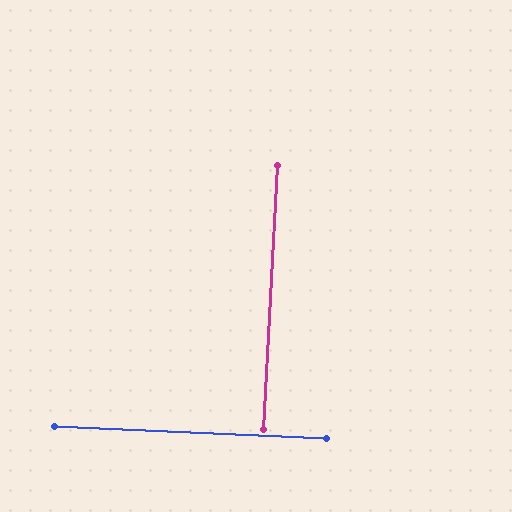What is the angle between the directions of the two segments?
Approximately 89 degrees.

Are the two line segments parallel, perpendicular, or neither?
Perpendicular — they meet at approximately 89°.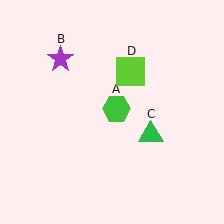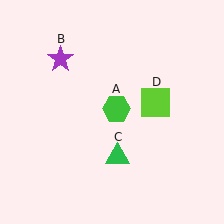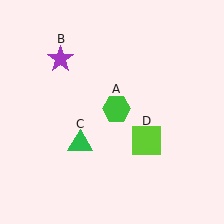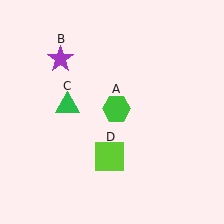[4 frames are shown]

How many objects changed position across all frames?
2 objects changed position: green triangle (object C), lime square (object D).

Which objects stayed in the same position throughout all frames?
Green hexagon (object A) and purple star (object B) remained stationary.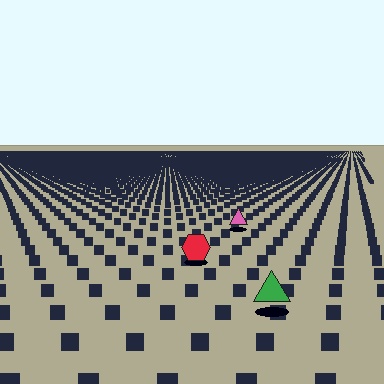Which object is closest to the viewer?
The green triangle is closest. The texture marks near it are larger and more spread out.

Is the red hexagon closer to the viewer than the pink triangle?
Yes. The red hexagon is closer — you can tell from the texture gradient: the ground texture is coarser near it.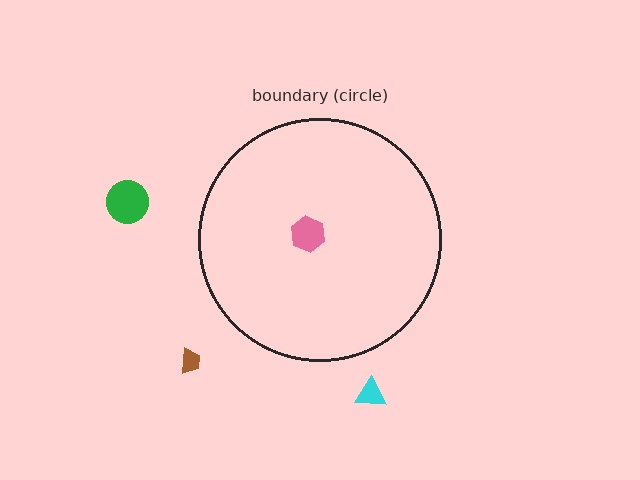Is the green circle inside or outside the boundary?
Outside.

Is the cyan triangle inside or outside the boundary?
Outside.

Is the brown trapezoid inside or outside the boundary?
Outside.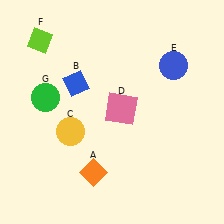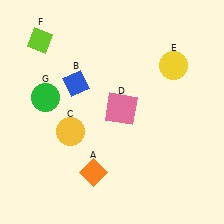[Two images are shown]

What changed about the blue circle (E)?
In Image 1, E is blue. In Image 2, it changed to yellow.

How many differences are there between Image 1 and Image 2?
There is 1 difference between the two images.